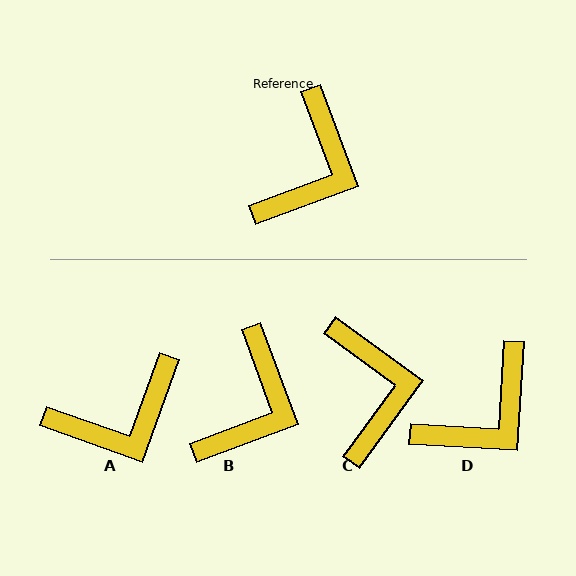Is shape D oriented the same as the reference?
No, it is off by about 24 degrees.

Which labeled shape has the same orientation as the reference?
B.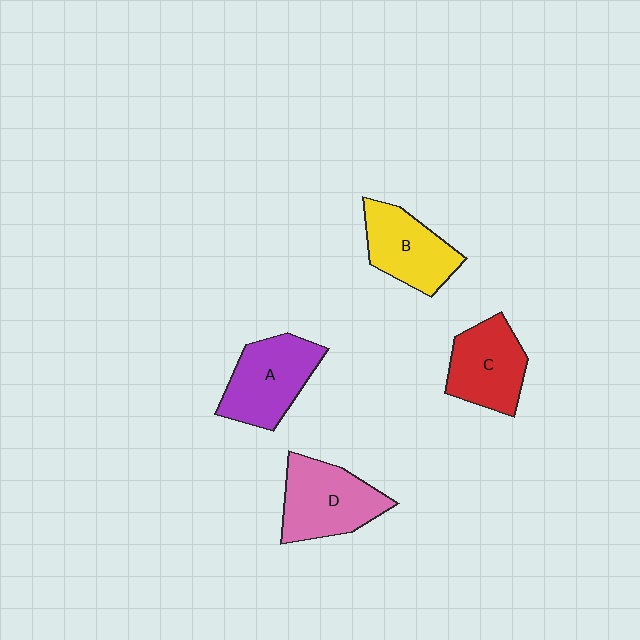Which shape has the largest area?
Shape D (pink).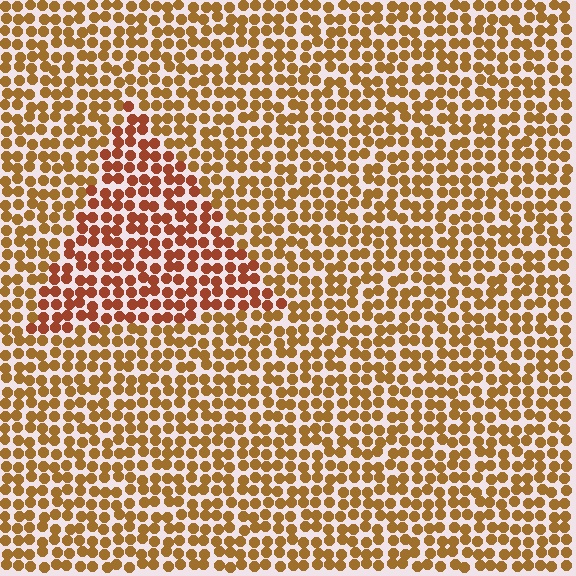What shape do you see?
I see a triangle.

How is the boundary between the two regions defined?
The boundary is defined purely by a slight shift in hue (about 24 degrees). Spacing, size, and orientation are identical on both sides.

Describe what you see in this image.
The image is filled with small brown elements in a uniform arrangement. A triangle-shaped region is visible where the elements are tinted to a slightly different hue, forming a subtle color boundary.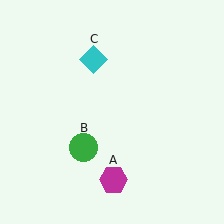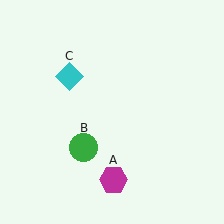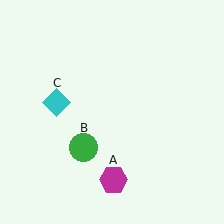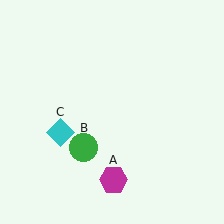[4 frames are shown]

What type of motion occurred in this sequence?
The cyan diamond (object C) rotated counterclockwise around the center of the scene.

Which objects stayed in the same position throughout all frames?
Magenta hexagon (object A) and green circle (object B) remained stationary.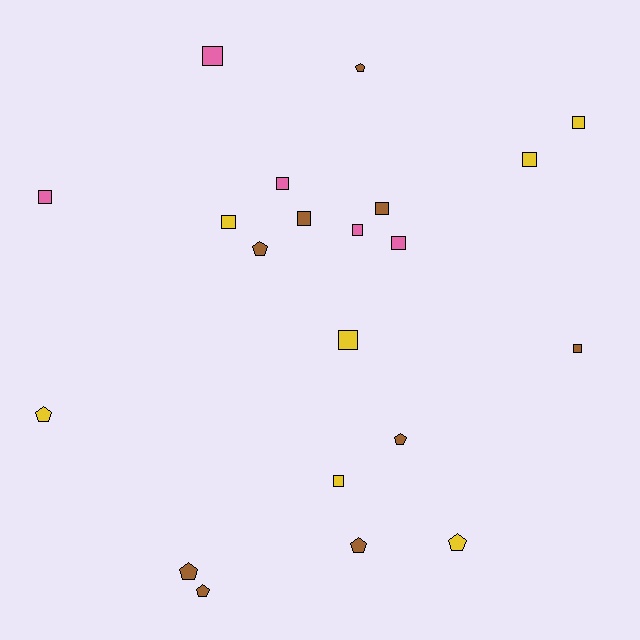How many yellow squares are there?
There are 5 yellow squares.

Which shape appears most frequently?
Square, with 13 objects.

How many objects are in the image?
There are 21 objects.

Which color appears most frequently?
Brown, with 9 objects.